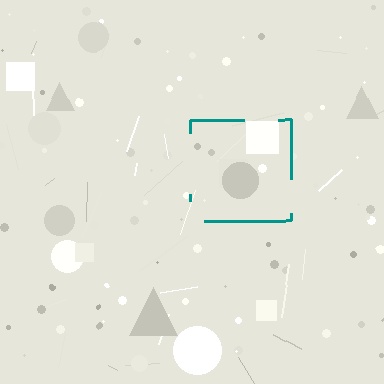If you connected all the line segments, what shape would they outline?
They would outline a square.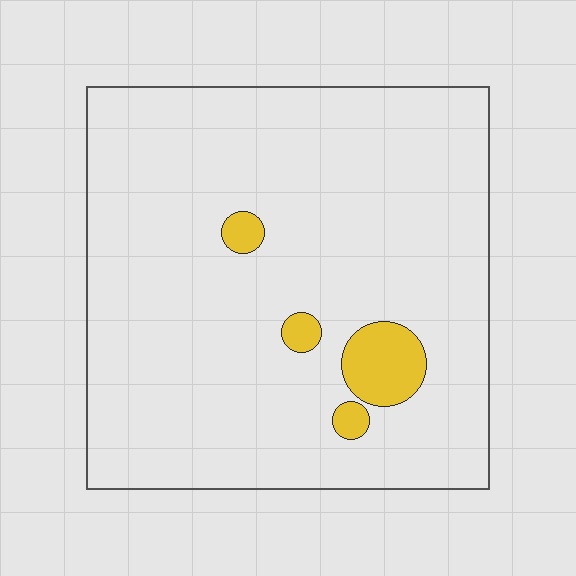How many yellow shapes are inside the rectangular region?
4.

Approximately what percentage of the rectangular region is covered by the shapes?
Approximately 5%.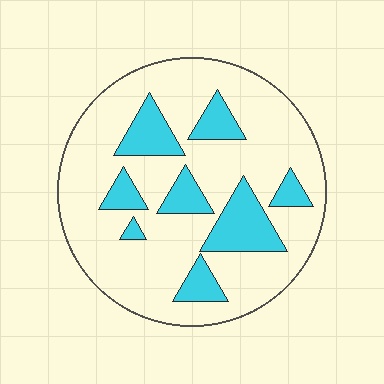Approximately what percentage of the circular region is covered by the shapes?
Approximately 20%.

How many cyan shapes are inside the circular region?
8.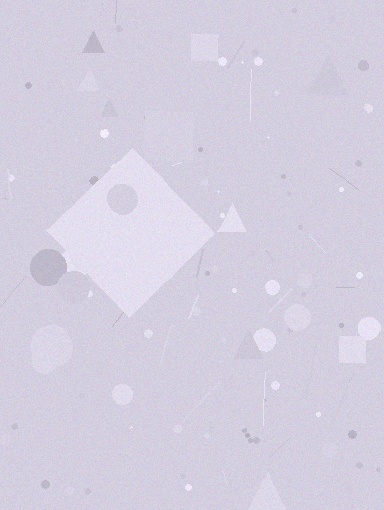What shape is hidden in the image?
A diamond is hidden in the image.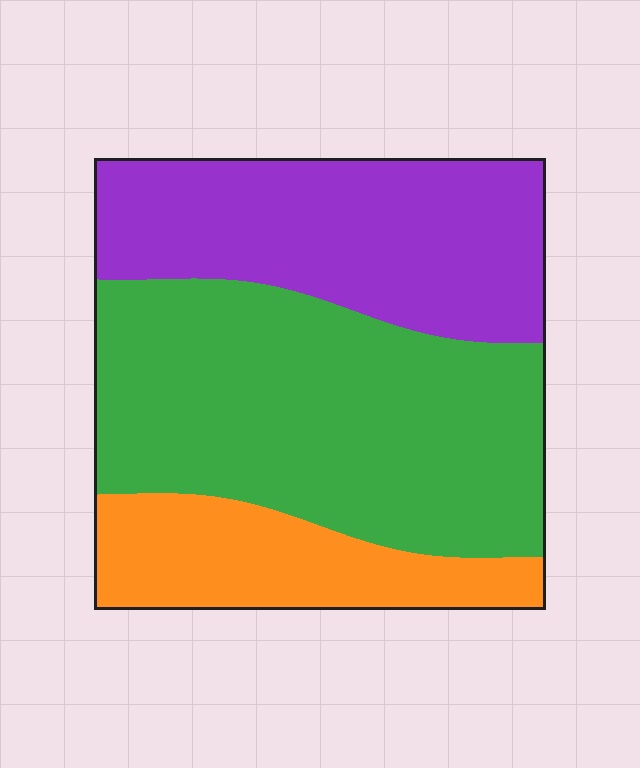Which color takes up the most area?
Green, at roughly 50%.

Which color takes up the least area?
Orange, at roughly 20%.